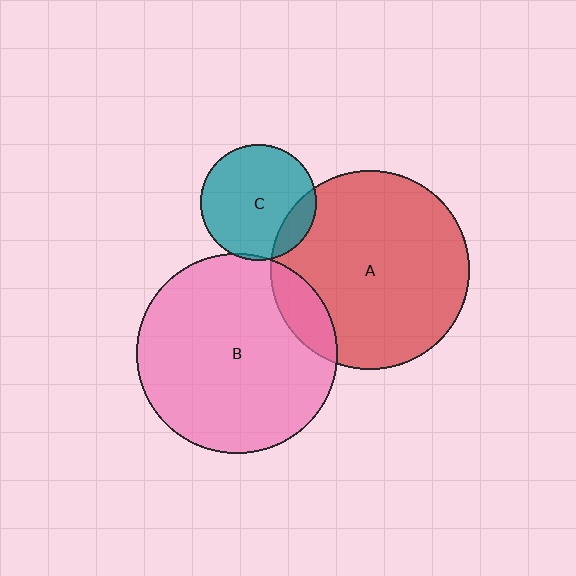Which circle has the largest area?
Circle B (pink).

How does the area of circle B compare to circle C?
Approximately 3.0 times.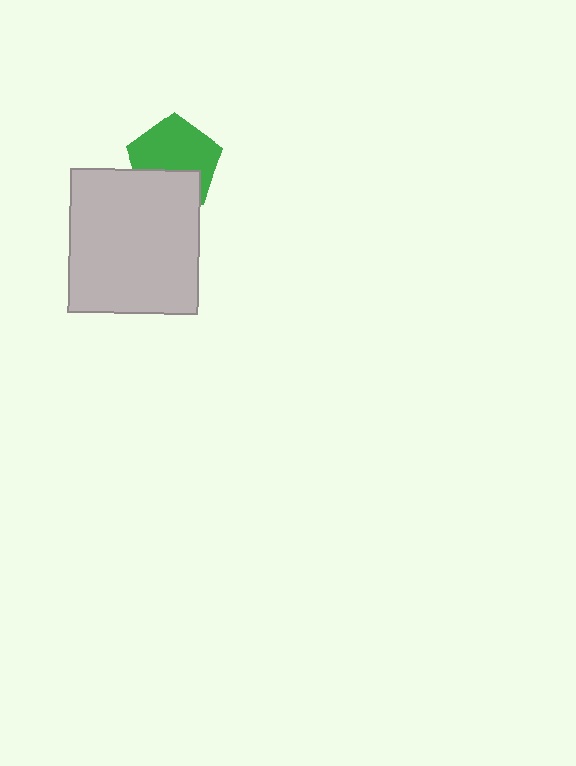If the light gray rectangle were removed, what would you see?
You would see the complete green pentagon.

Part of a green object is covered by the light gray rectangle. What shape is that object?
It is a pentagon.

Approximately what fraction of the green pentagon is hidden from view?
Roughly 36% of the green pentagon is hidden behind the light gray rectangle.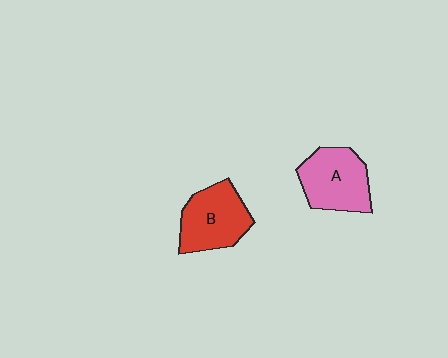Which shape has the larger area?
Shape A (pink).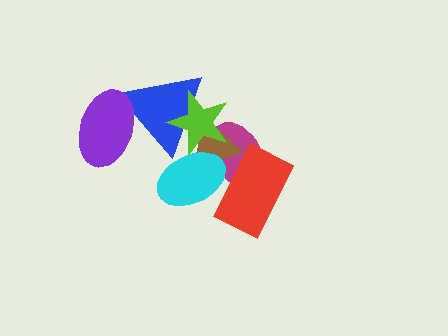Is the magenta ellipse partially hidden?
Yes, it is partially covered by another shape.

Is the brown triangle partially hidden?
Yes, it is partially covered by another shape.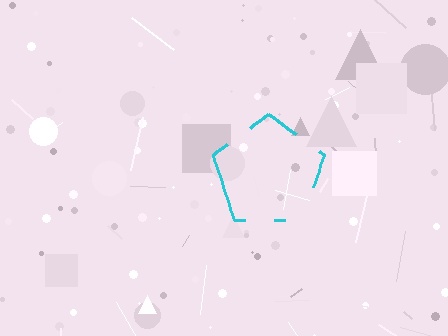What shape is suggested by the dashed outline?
The dashed outline suggests a pentagon.